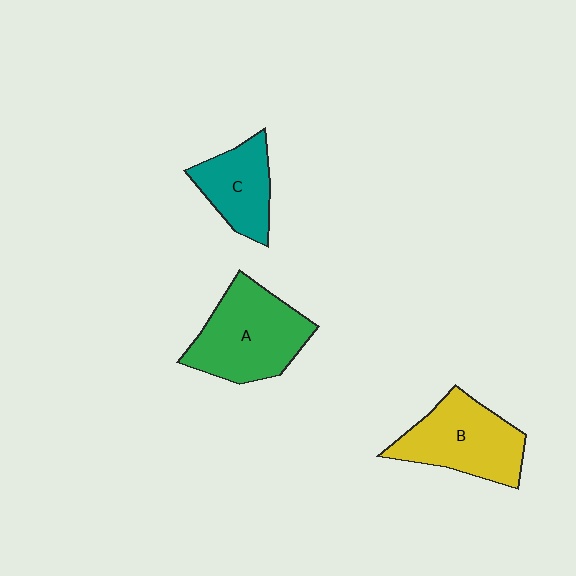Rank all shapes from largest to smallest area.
From largest to smallest: A (green), B (yellow), C (teal).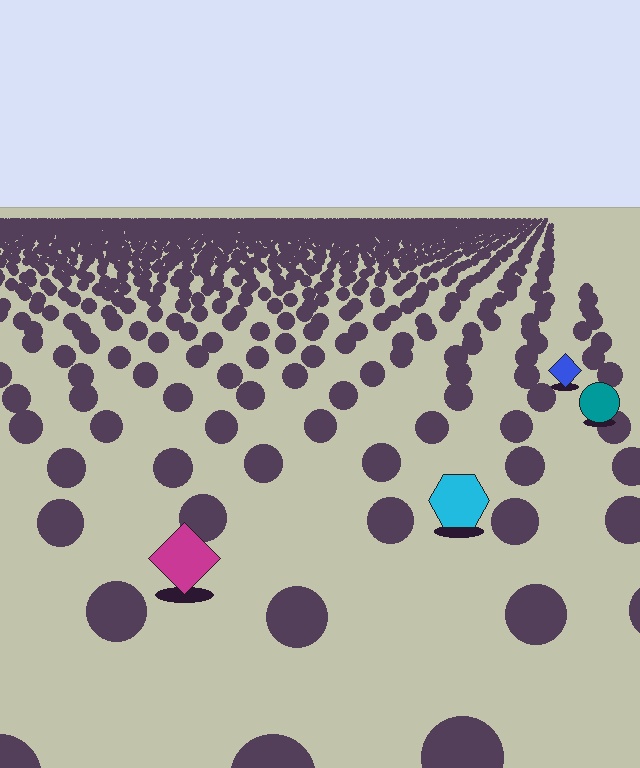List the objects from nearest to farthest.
From nearest to farthest: the magenta diamond, the cyan hexagon, the teal circle, the blue diamond.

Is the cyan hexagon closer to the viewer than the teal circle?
Yes. The cyan hexagon is closer — you can tell from the texture gradient: the ground texture is coarser near it.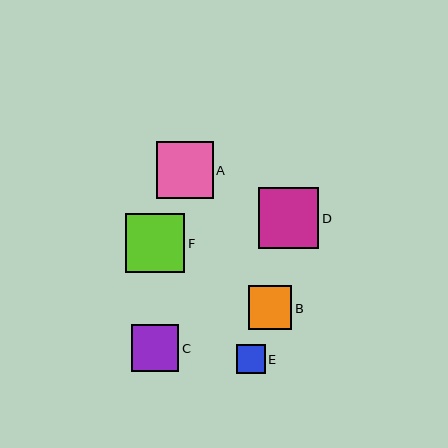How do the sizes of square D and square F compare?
Square D and square F are approximately the same size.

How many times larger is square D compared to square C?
Square D is approximately 1.3 times the size of square C.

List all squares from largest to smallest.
From largest to smallest: D, F, A, C, B, E.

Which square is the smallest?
Square E is the smallest with a size of approximately 29 pixels.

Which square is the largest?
Square D is the largest with a size of approximately 60 pixels.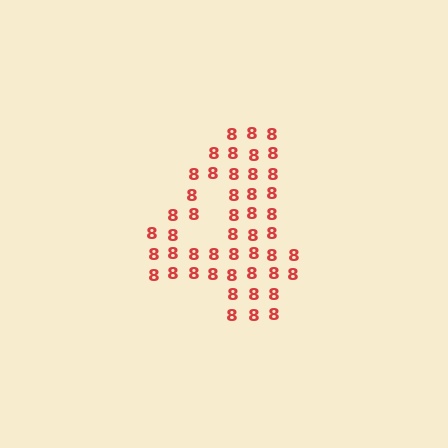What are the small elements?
The small elements are digit 8's.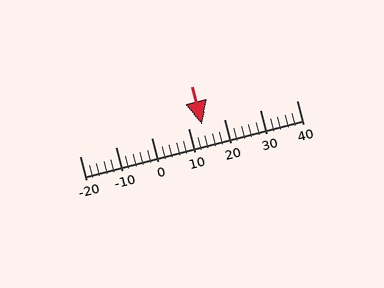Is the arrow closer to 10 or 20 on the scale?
The arrow is closer to 10.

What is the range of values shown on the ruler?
The ruler shows values from -20 to 40.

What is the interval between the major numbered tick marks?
The major tick marks are spaced 10 units apart.